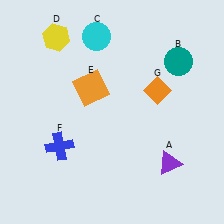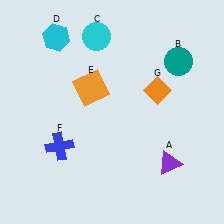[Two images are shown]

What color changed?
The hexagon (D) changed from yellow in Image 1 to cyan in Image 2.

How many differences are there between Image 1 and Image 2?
There is 1 difference between the two images.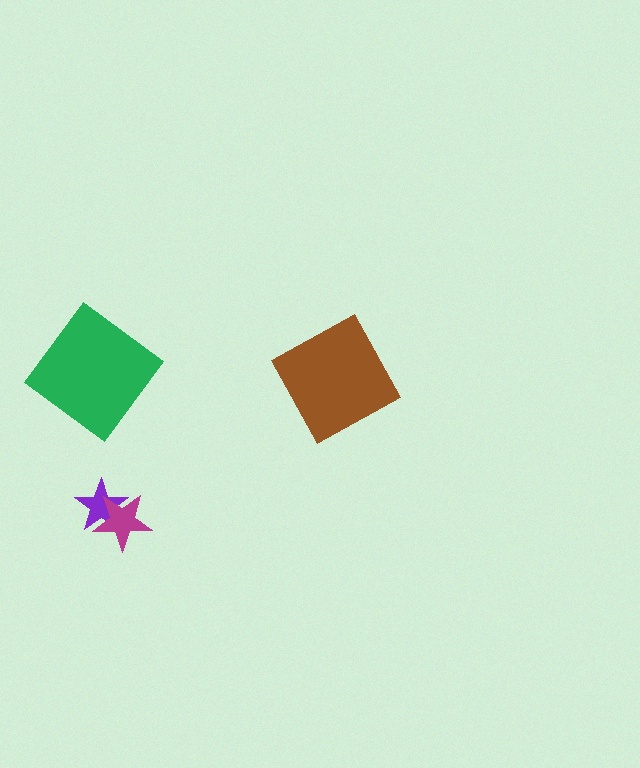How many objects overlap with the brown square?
0 objects overlap with the brown square.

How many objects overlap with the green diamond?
0 objects overlap with the green diamond.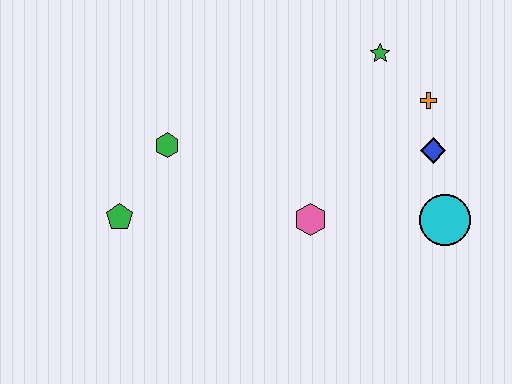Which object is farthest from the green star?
The green pentagon is farthest from the green star.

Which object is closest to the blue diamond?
The orange cross is closest to the blue diamond.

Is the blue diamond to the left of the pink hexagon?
No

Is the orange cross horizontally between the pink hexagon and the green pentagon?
No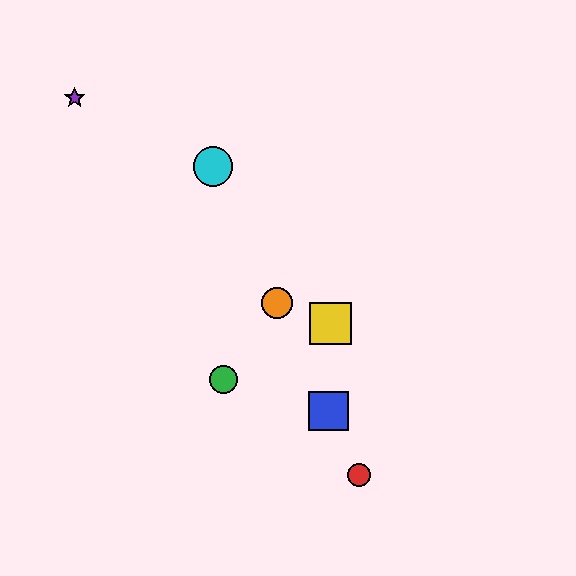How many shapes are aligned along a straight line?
4 shapes (the red circle, the blue square, the orange circle, the cyan circle) are aligned along a straight line.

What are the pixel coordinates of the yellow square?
The yellow square is at (331, 324).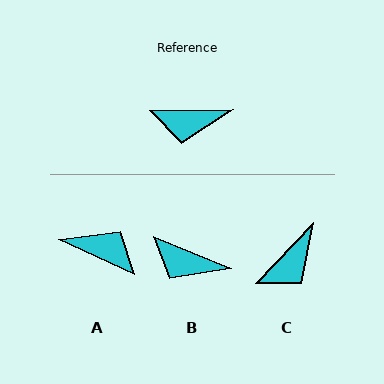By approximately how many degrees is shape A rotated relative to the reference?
Approximately 155 degrees counter-clockwise.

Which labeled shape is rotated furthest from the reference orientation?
A, about 155 degrees away.